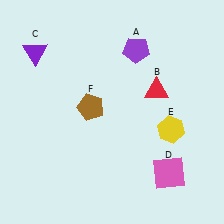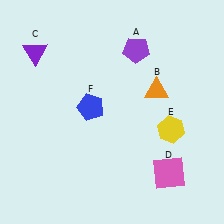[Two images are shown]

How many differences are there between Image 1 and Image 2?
There are 2 differences between the two images.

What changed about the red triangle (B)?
In Image 1, B is red. In Image 2, it changed to orange.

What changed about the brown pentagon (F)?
In Image 1, F is brown. In Image 2, it changed to blue.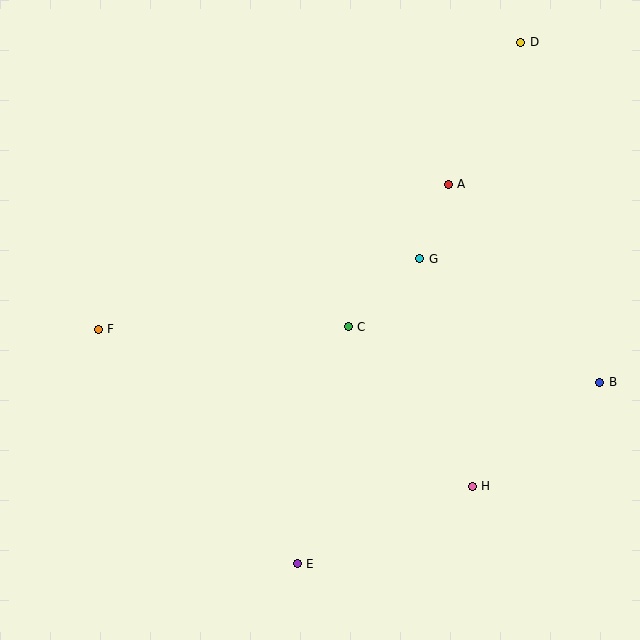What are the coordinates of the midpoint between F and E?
The midpoint between F and E is at (198, 446).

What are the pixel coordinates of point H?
Point H is at (472, 486).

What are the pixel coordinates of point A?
Point A is at (448, 184).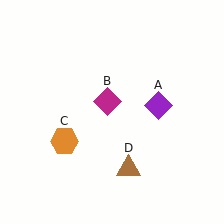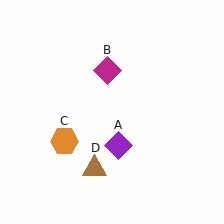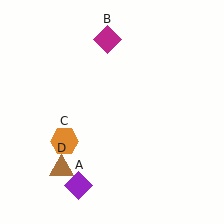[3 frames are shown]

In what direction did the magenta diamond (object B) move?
The magenta diamond (object B) moved up.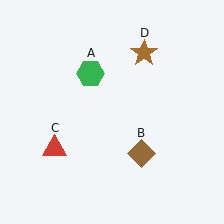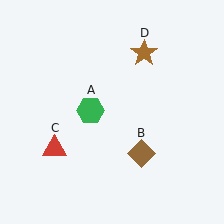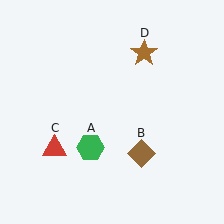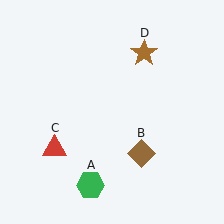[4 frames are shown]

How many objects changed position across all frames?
1 object changed position: green hexagon (object A).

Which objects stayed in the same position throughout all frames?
Brown diamond (object B) and red triangle (object C) and brown star (object D) remained stationary.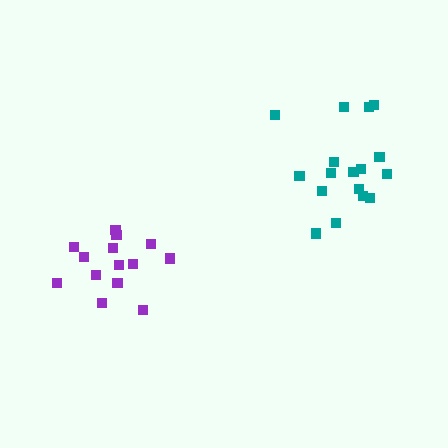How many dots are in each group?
Group 1: 14 dots, Group 2: 17 dots (31 total).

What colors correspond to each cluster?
The clusters are colored: purple, teal.